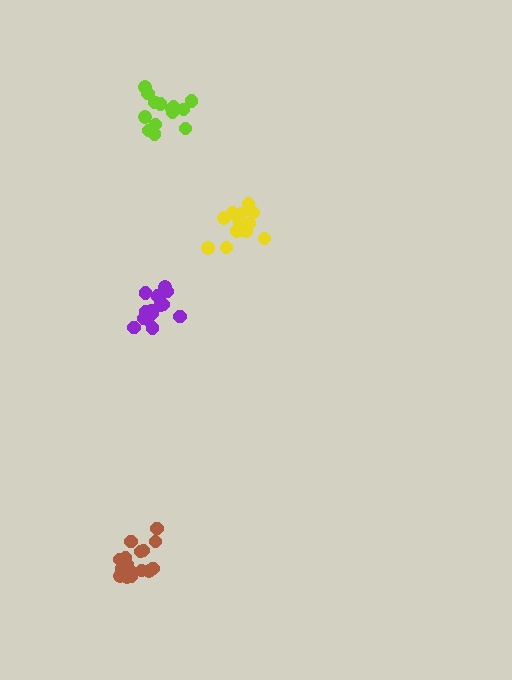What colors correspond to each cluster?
The clusters are colored: yellow, brown, lime, purple.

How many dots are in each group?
Group 1: 15 dots, Group 2: 18 dots, Group 3: 15 dots, Group 4: 14 dots (62 total).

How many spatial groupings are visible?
There are 4 spatial groupings.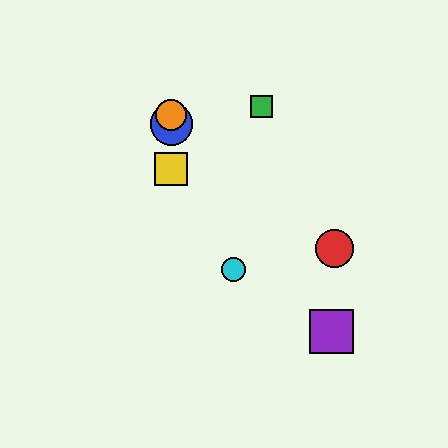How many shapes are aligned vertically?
3 shapes (the blue circle, the yellow square, the orange circle) are aligned vertically.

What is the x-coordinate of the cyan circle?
The cyan circle is at x≈233.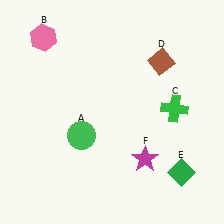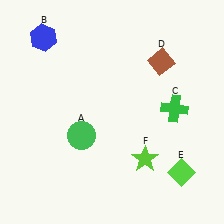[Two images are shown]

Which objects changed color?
B changed from pink to blue. E changed from green to lime. F changed from magenta to lime.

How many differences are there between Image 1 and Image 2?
There are 3 differences between the two images.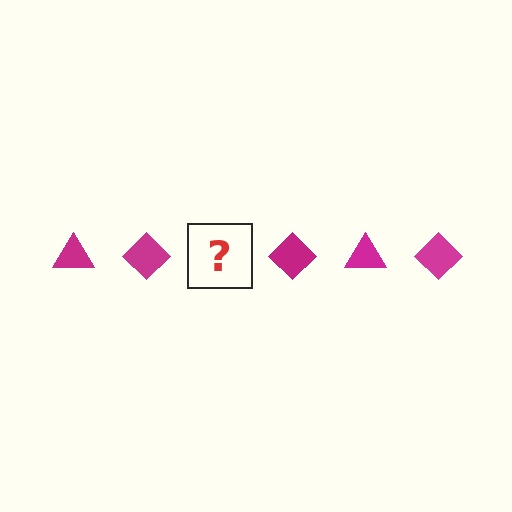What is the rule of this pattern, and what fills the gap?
The rule is that the pattern cycles through triangle, diamond shapes in magenta. The gap should be filled with a magenta triangle.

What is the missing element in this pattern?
The missing element is a magenta triangle.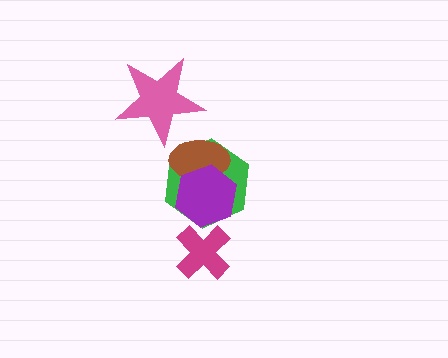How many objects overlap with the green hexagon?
2 objects overlap with the green hexagon.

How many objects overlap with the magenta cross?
0 objects overlap with the magenta cross.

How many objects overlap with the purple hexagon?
2 objects overlap with the purple hexagon.